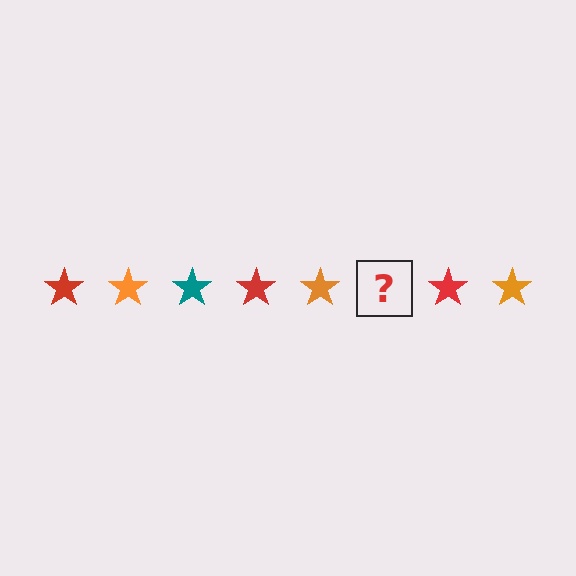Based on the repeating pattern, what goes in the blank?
The blank should be a teal star.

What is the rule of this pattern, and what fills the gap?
The rule is that the pattern cycles through red, orange, teal stars. The gap should be filled with a teal star.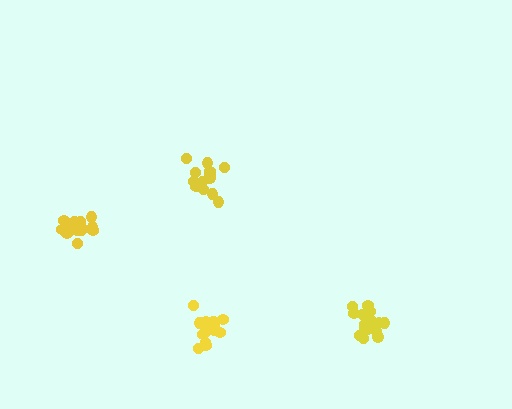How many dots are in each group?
Group 1: 16 dots, Group 2: 14 dots, Group 3: 15 dots, Group 4: 14 dots (59 total).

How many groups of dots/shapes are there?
There are 4 groups.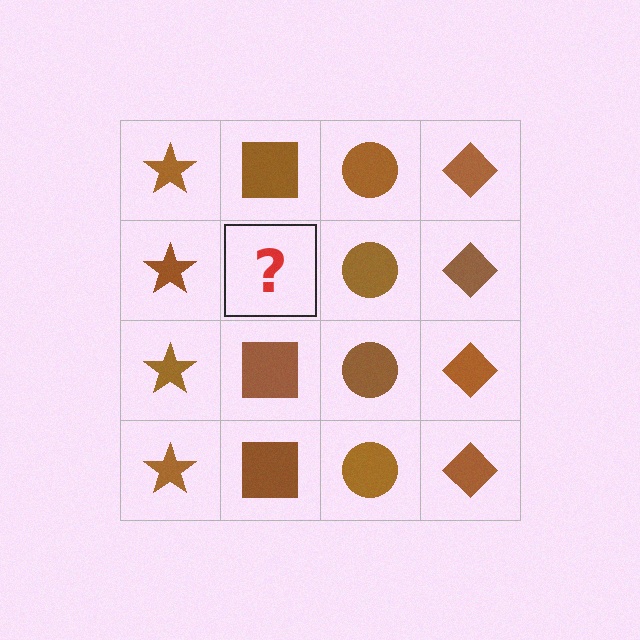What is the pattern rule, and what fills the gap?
The rule is that each column has a consistent shape. The gap should be filled with a brown square.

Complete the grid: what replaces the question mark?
The question mark should be replaced with a brown square.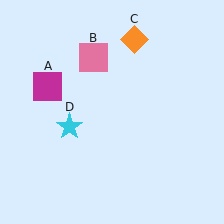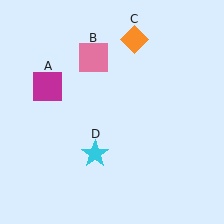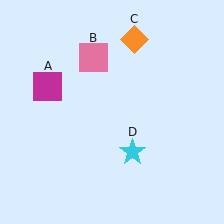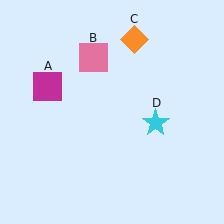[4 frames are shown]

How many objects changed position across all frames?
1 object changed position: cyan star (object D).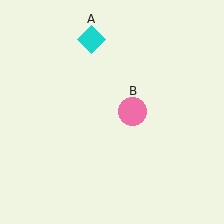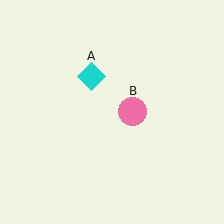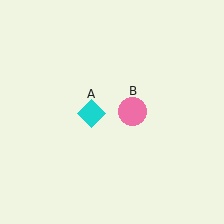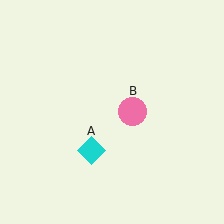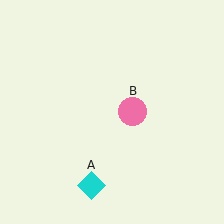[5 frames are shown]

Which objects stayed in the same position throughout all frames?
Pink circle (object B) remained stationary.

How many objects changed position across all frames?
1 object changed position: cyan diamond (object A).